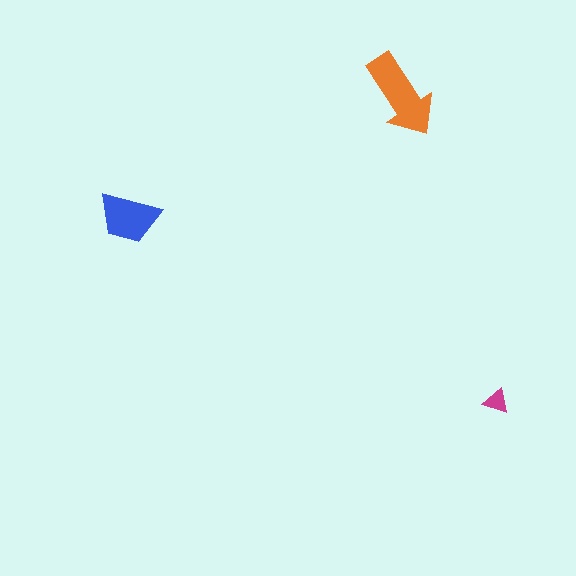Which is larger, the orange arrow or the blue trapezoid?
The orange arrow.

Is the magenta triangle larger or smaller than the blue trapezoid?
Smaller.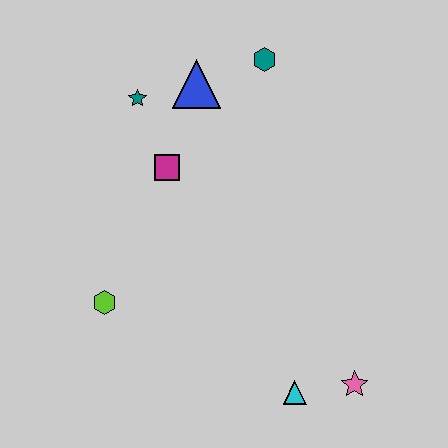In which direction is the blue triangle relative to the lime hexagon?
The blue triangle is above the lime hexagon.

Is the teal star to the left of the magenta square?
Yes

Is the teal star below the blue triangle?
Yes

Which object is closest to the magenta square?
The teal star is closest to the magenta square.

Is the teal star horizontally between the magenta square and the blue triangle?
No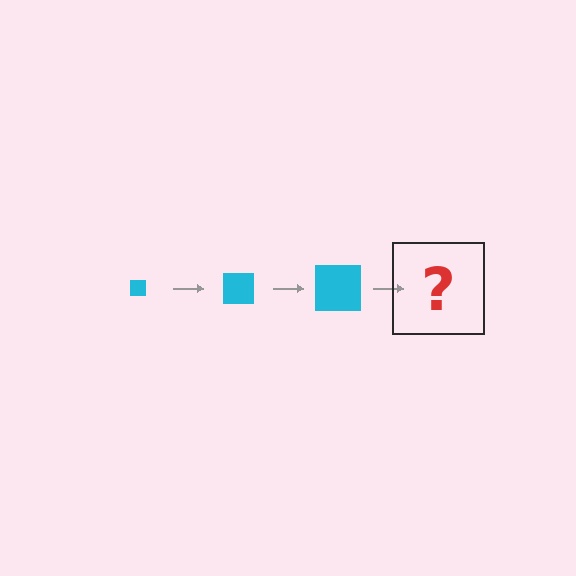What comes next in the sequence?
The next element should be a cyan square, larger than the previous one.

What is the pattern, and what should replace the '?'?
The pattern is that the square gets progressively larger each step. The '?' should be a cyan square, larger than the previous one.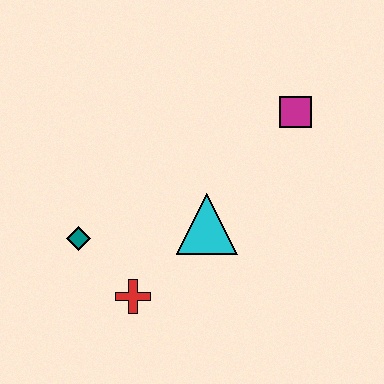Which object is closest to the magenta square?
The cyan triangle is closest to the magenta square.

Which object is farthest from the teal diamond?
The magenta square is farthest from the teal diamond.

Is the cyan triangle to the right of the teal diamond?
Yes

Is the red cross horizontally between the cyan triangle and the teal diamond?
Yes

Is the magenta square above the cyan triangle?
Yes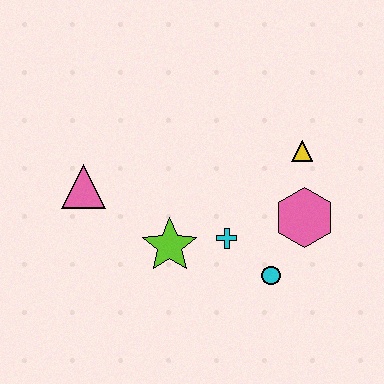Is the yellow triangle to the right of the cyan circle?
Yes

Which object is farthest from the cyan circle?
The pink triangle is farthest from the cyan circle.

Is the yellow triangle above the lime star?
Yes